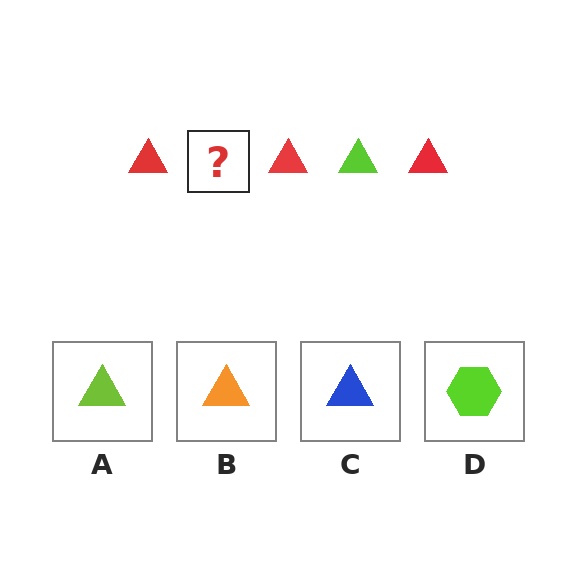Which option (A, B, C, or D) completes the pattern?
A.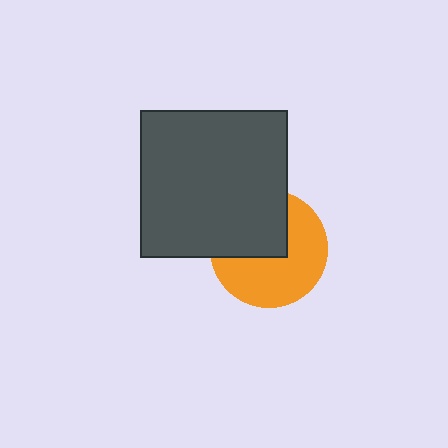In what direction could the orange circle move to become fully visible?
The orange circle could move toward the lower-right. That would shift it out from behind the dark gray square entirely.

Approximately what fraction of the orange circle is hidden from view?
Roughly 41% of the orange circle is hidden behind the dark gray square.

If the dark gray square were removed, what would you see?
You would see the complete orange circle.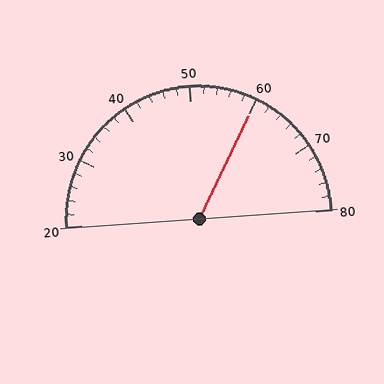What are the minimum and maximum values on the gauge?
The gauge ranges from 20 to 80.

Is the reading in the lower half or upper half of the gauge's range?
The reading is in the upper half of the range (20 to 80).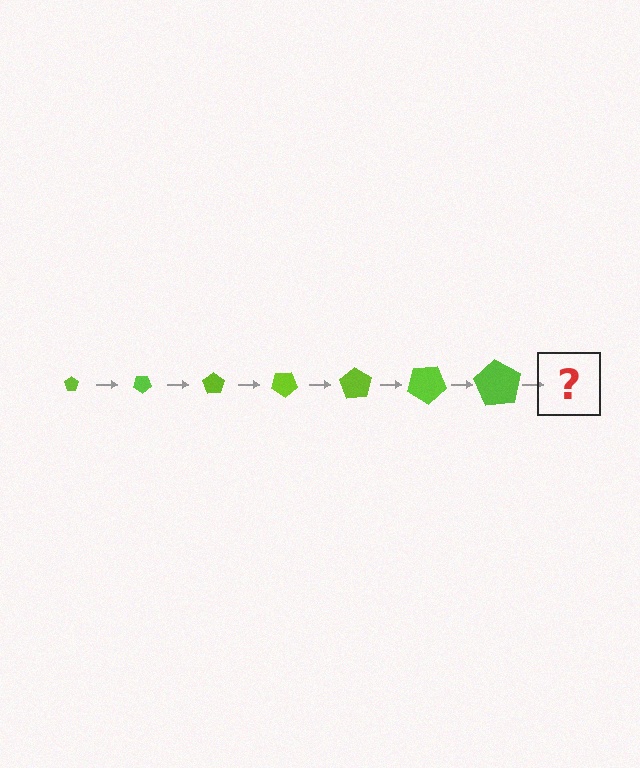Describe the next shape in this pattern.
It should be a pentagon, larger than the previous one and rotated 245 degrees from the start.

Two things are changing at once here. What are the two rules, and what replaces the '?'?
The two rules are that the pentagon grows larger each step and it rotates 35 degrees each step. The '?' should be a pentagon, larger than the previous one and rotated 245 degrees from the start.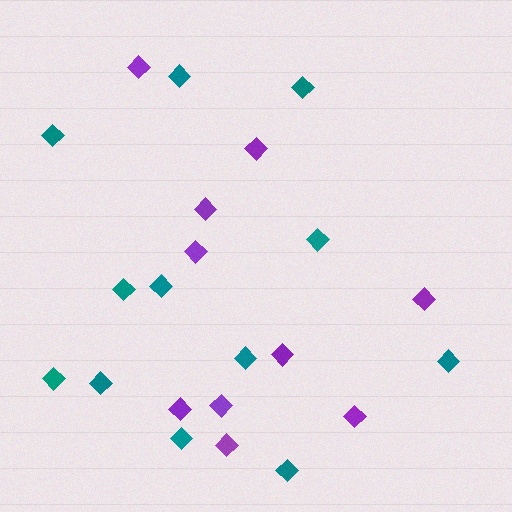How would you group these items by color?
There are 2 groups: one group of purple diamonds (10) and one group of teal diamonds (12).